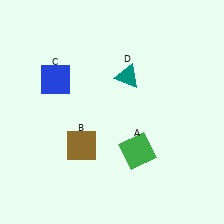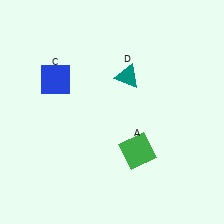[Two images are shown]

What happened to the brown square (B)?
The brown square (B) was removed in Image 2. It was in the bottom-left area of Image 1.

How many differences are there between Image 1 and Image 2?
There is 1 difference between the two images.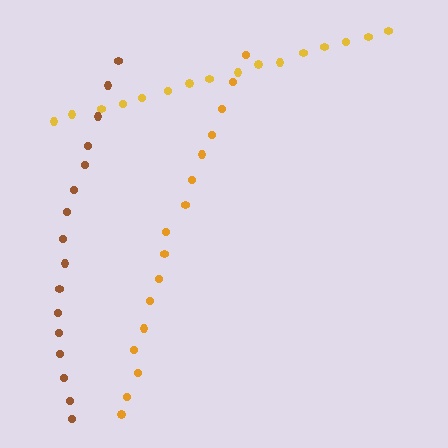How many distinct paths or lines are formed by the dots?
There are 3 distinct paths.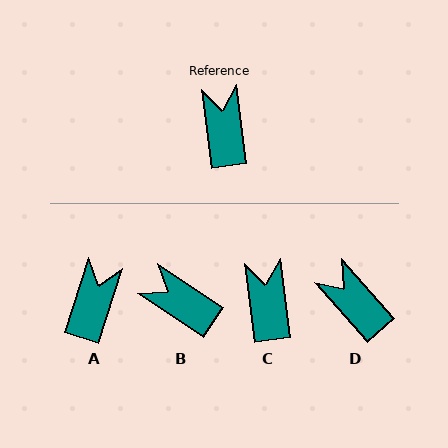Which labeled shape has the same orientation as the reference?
C.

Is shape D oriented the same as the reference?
No, it is off by about 34 degrees.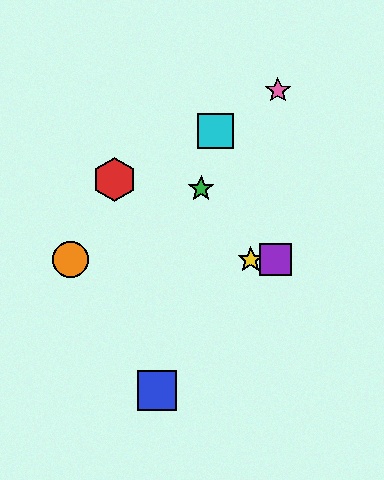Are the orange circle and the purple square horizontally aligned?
Yes, both are at y≈260.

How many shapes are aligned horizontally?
3 shapes (the yellow star, the purple square, the orange circle) are aligned horizontally.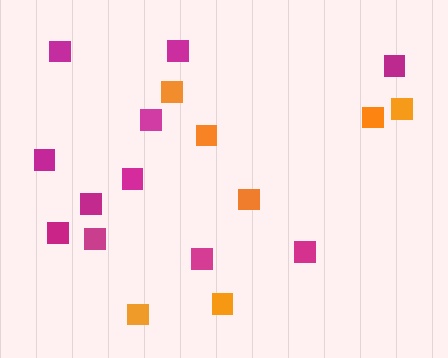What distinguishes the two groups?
There are 2 groups: one group of magenta squares (11) and one group of orange squares (7).